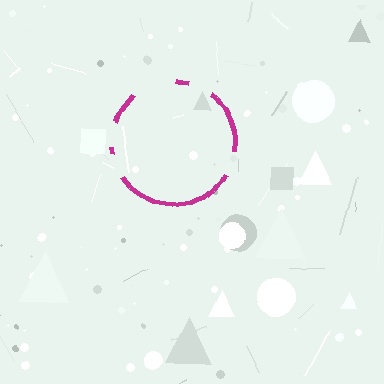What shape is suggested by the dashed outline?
The dashed outline suggests a circle.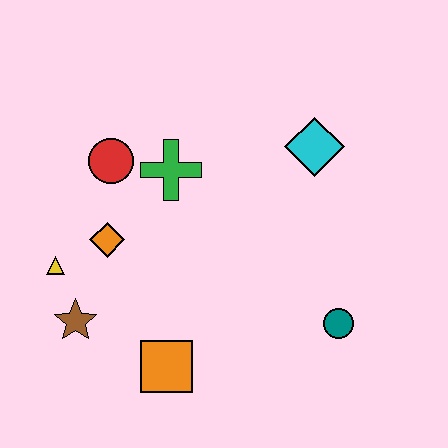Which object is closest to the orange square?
The brown star is closest to the orange square.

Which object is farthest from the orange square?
The cyan diamond is farthest from the orange square.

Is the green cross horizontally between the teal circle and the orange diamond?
Yes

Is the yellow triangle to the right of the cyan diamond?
No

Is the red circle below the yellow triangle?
No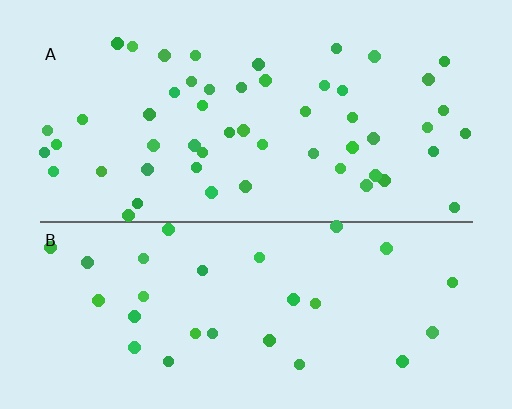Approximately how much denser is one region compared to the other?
Approximately 1.8× — region A over region B.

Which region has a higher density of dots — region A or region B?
A (the top).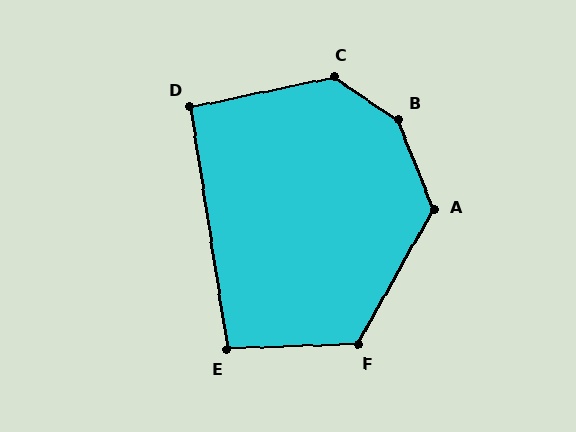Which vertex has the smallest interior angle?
D, at approximately 93 degrees.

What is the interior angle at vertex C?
Approximately 135 degrees (obtuse).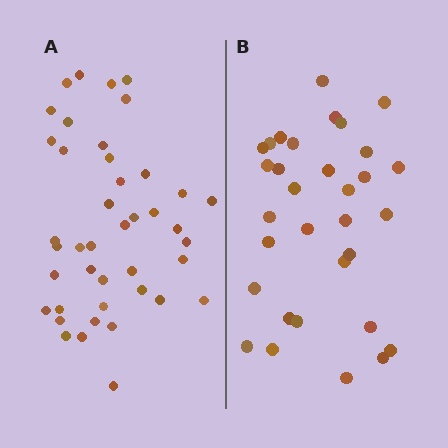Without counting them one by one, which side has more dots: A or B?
Region A (the left region) has more dots.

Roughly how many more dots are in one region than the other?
Region A has roughly 10 or so more dots than region B.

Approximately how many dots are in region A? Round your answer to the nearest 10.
About 40 dots. (The exact count is 42, which rounds to 40.)